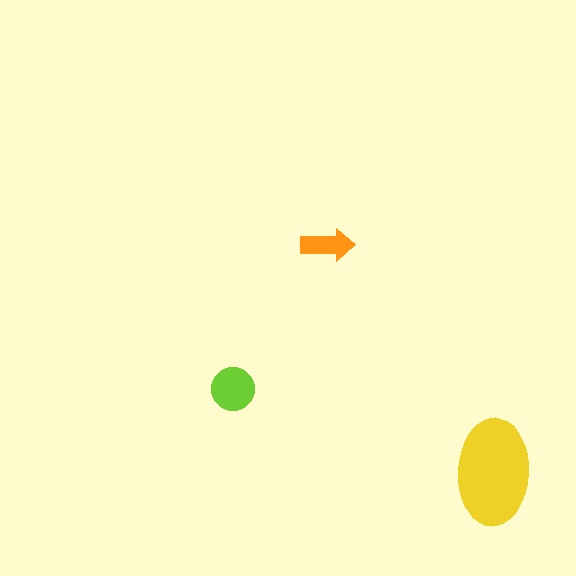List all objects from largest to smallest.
The yellow ellipse, the lime circle, the orange arrow.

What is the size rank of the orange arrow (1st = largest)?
3rd.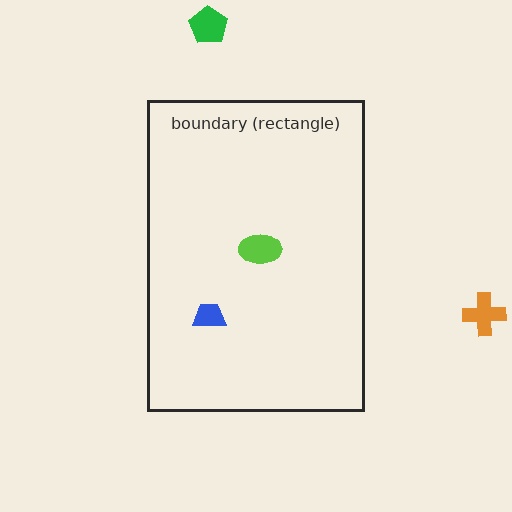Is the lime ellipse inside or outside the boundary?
Inside.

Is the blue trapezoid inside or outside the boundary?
Inside.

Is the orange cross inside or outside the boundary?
Outside.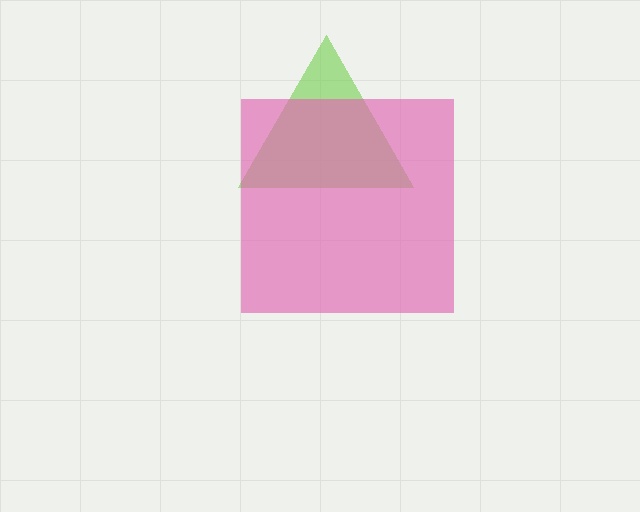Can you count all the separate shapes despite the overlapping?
Yes, there are 2 separate shapes.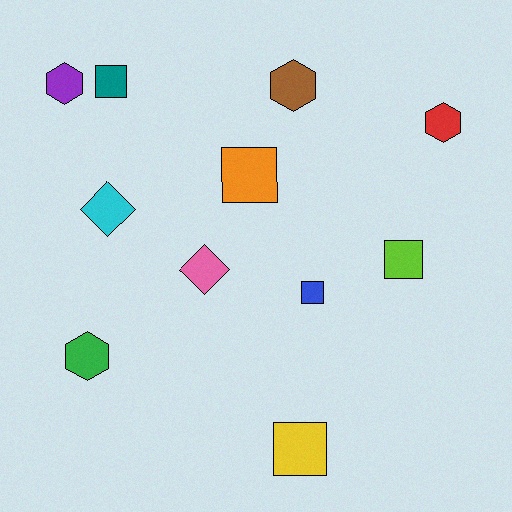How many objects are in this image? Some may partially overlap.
There are 11 objects.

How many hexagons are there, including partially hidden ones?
There are 4 hexagons.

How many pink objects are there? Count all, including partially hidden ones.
There is 1 pink object.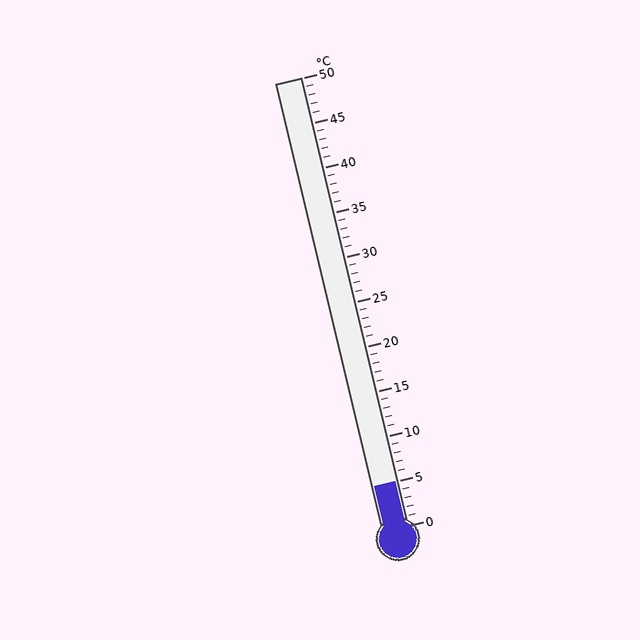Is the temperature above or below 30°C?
The temperature is below 30°C.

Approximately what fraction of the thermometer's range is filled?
The thermometer is filled to approximately 10% of its range.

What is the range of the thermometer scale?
The thermometer scale ranges from 0°C to 50°C.